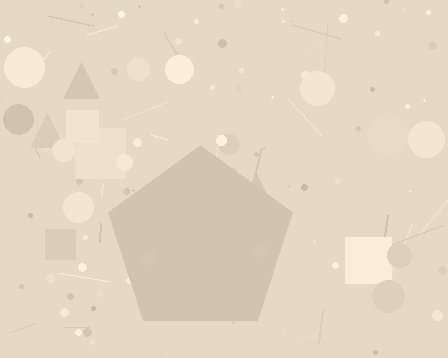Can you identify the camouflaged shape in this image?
The camouflaged shape is a pentagon.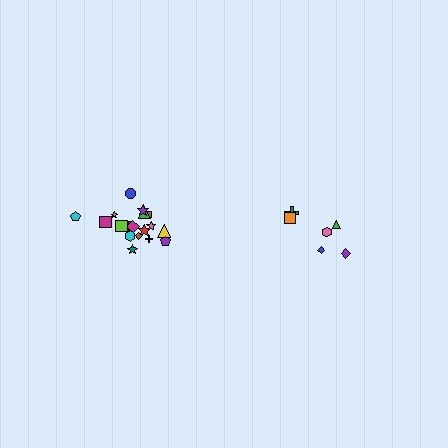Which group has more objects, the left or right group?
The left group.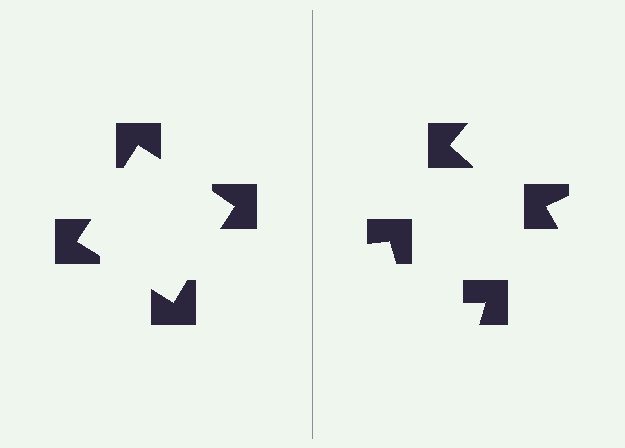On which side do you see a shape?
An illusory square appears on the left side. On the right side the wedge cuts are rotated, so no coherent shape forms.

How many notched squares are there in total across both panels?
8 — 4 on each side.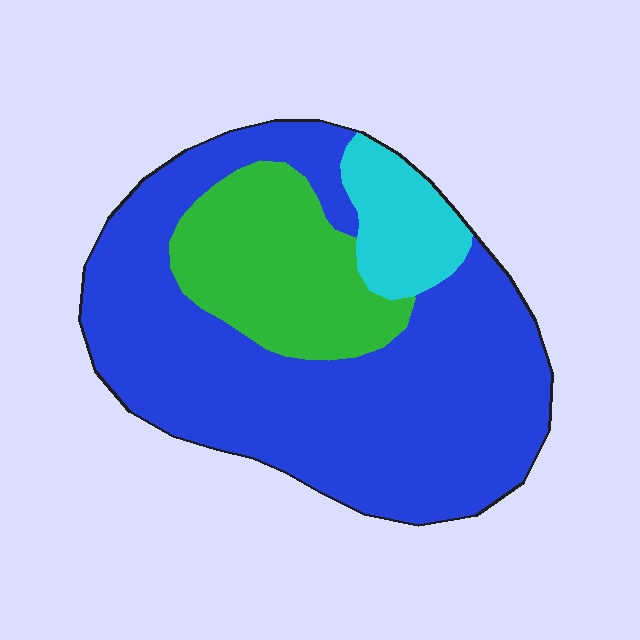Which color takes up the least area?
Cyan, at roughly 10%.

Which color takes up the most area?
Blue, at roughly 70%.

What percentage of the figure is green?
Green covers 22% of the figure.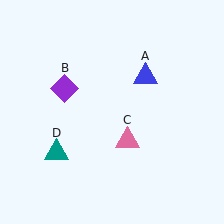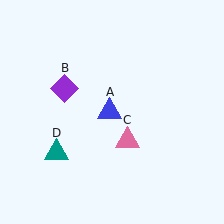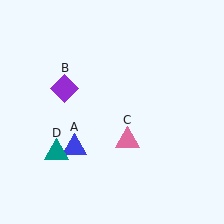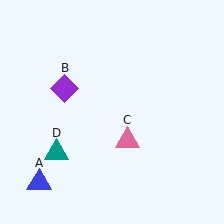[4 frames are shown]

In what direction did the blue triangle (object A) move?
The blue triangle (object A) moved down and to the left.